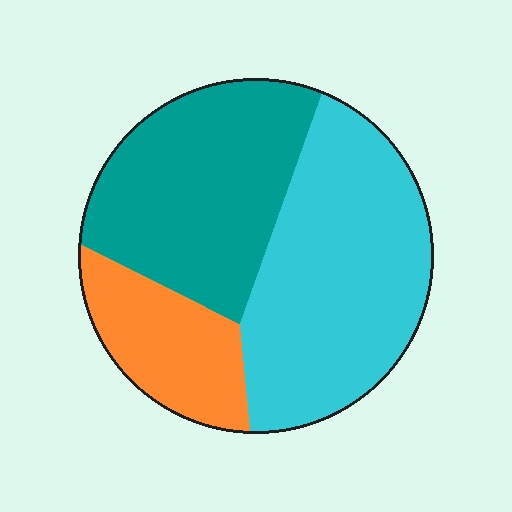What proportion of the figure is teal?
Teal covers 37% of the figure.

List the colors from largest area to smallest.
From largest to smallest: cyan, teal, orange.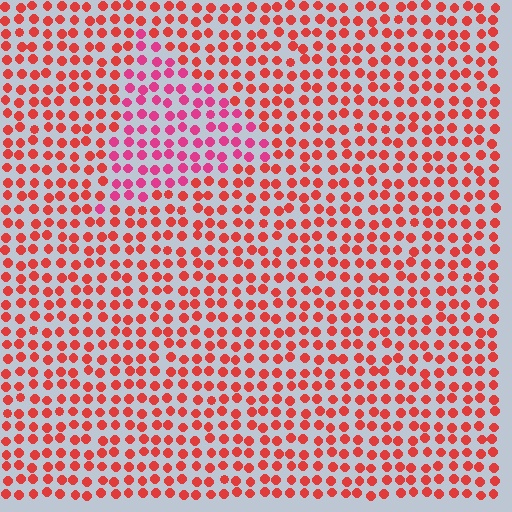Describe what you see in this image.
The image is filled with small red elements in a uniform arrangement. A triangle-shaped region is visible where the elements are tinted to a slightly different hue, forming a subtle color boundary.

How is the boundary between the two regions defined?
The boundary is defined purely by a slight shift in hue (about 30 degrees). Spacing, size, and orientation are identical on both sides.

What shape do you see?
I see a triangle.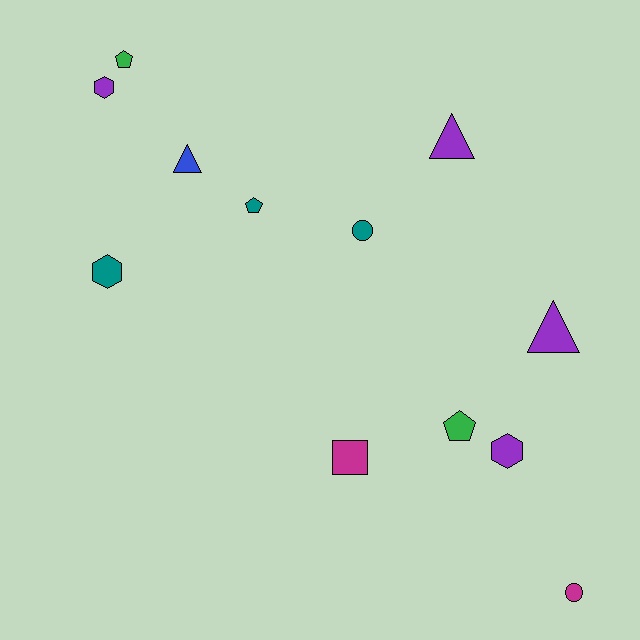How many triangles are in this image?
There are 3 triangles.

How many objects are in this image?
There are 12 objects.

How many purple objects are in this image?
There are 4 purple objects.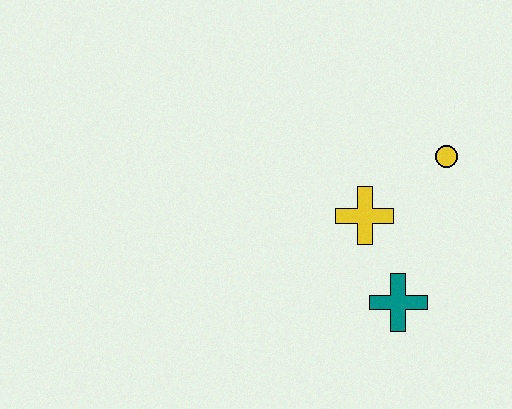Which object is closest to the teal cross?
The yellow cross is closest to the teal cross.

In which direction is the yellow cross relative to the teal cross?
The yellow cross is above the teal cross.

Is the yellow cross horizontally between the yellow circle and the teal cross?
No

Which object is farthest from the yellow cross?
The yellow circle is farthest from the yellow cross.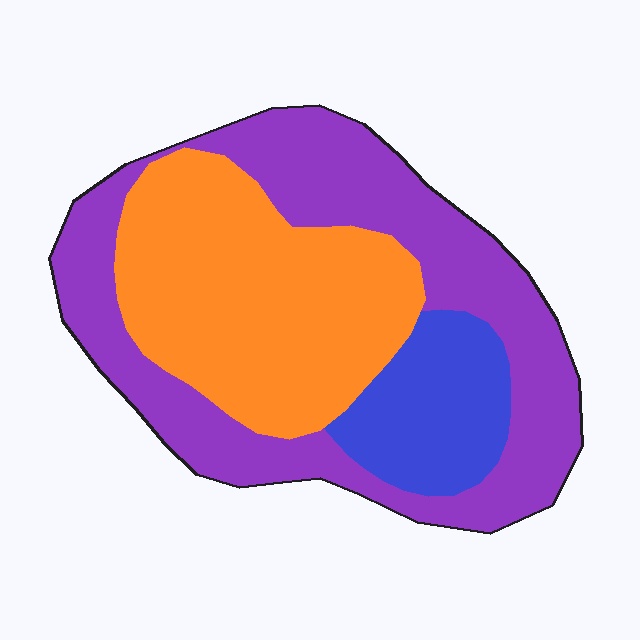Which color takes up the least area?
Blue, at roughly 15%.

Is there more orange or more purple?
Purple.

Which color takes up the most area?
Purple, at roughly 45%.